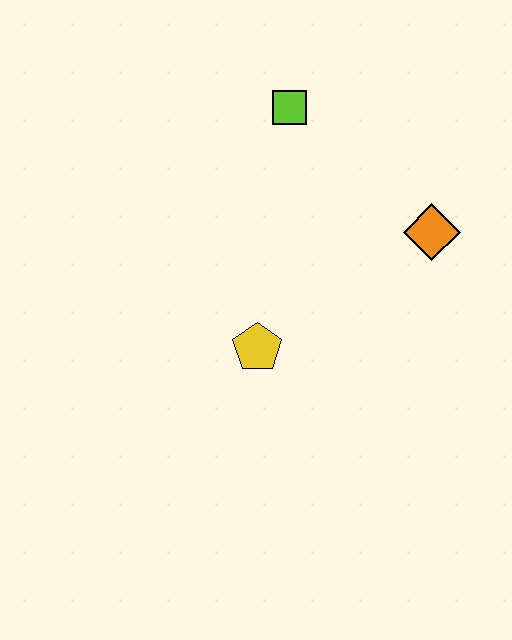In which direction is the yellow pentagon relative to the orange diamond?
The yellow pentagon is to the left of the orange diamond.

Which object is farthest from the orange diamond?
The yellow pentagon is farthest from the orange diamond.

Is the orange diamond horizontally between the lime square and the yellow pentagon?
No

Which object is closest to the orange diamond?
The lime square is closest to the orange diamond.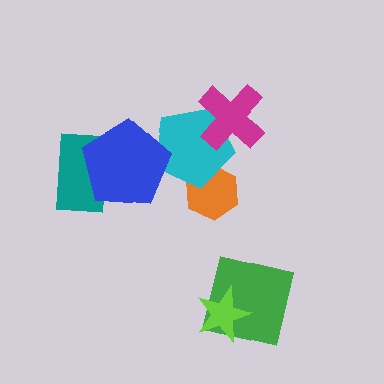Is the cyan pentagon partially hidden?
Yes, it is partially covered by another shape.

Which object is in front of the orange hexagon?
The cyan pentagon is in front of the orange hexagon.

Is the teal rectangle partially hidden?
Yes, it is partially covered by another shape.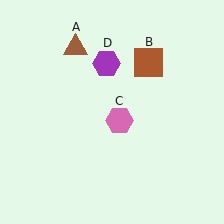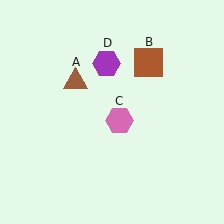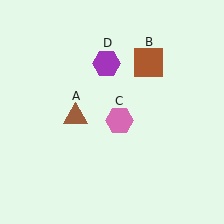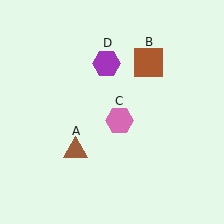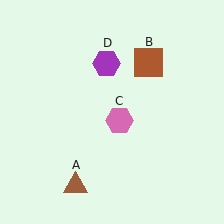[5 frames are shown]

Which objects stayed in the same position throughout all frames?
Brown square (object B) and pink hexagon (object C) and purple hexagon (object D) remained stationary.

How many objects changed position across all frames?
1 object changed position: brown triangle (object A).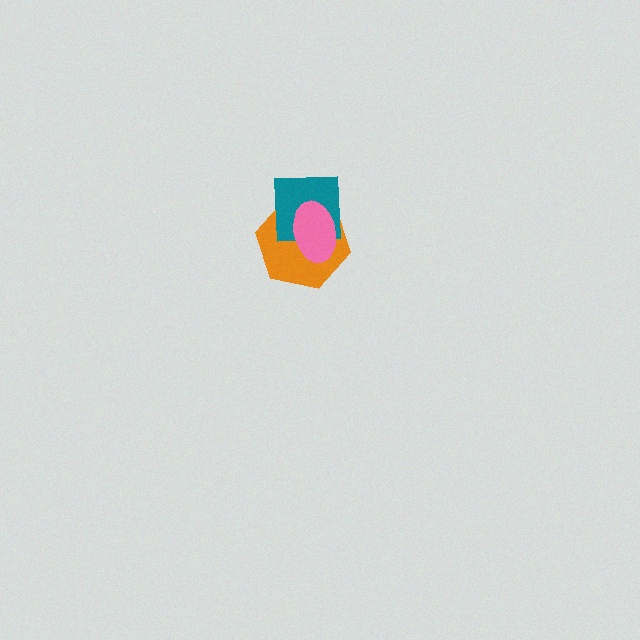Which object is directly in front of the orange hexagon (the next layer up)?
The teal square is directly in front of the orange hexagon.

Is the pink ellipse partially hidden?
No, no other shape covers it.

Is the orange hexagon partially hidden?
Yes, it is partially covered by another shape.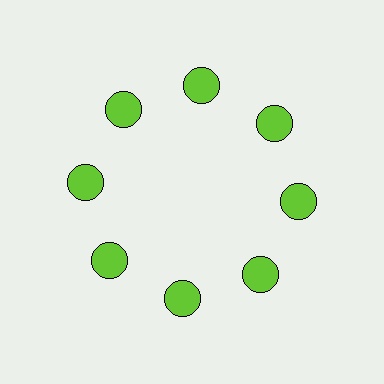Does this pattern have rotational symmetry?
Yes, this pattern has 8-fold rotational symmetry. It looks the same after rotating 45 degrees around the center.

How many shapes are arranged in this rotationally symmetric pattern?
There are 8 shapes, arranged in 8 groups of 1.